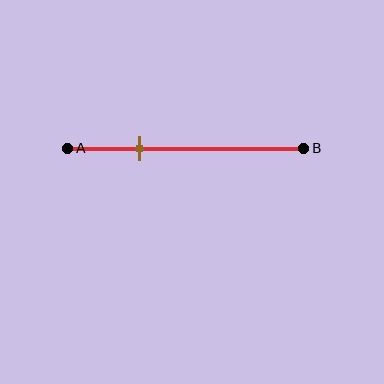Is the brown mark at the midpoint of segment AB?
No, the mark is at about 30% from A, not at the 50% midpoint.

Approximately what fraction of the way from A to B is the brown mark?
The brown mark is approximately 30% of the way from A to B.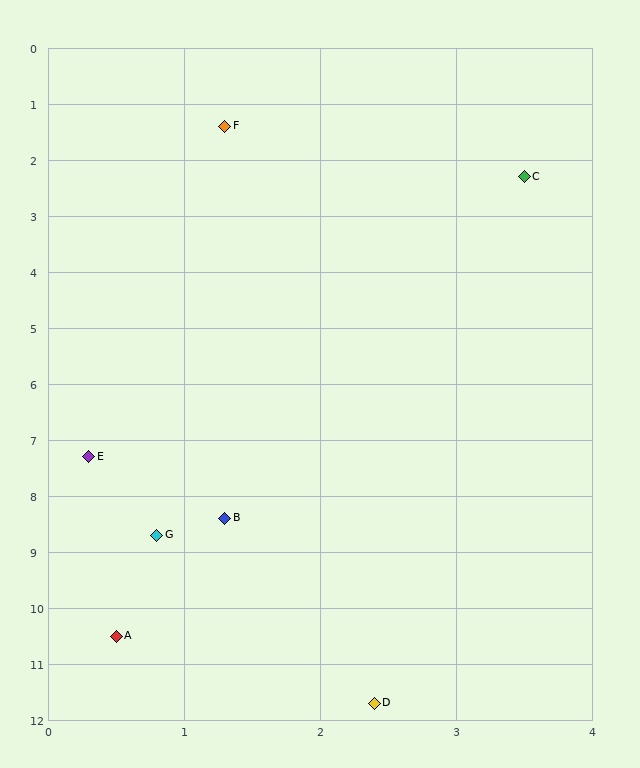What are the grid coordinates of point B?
Point B is at approximately (1.3, 8.4).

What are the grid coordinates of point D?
Point D is at approximately (2.4, 11.7).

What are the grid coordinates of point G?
Point G is at approximately (0.8, 8.7).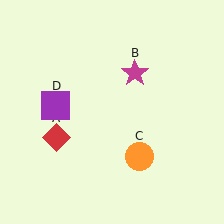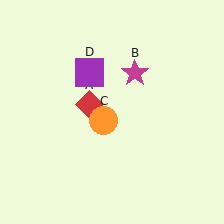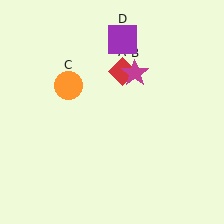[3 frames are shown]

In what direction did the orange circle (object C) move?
The orange circle (object C) moved up and to the left.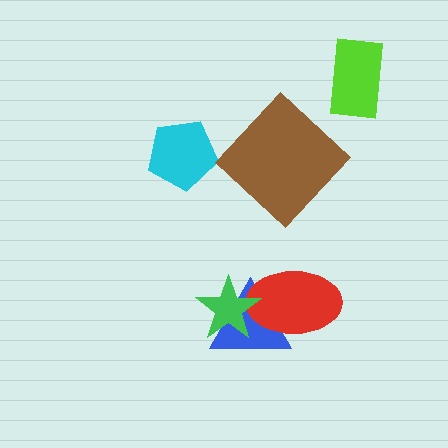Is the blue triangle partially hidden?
Yes, it is partially covered by another shape.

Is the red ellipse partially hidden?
Yes, it is partially covered by another shape.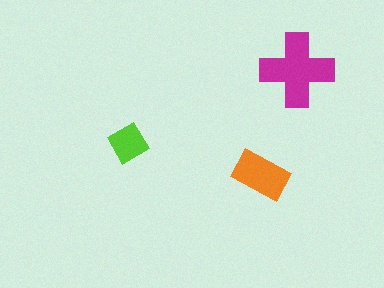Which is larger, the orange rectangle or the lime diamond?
The orange rectangle.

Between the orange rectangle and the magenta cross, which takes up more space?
The magenta cross.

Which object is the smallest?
The lime diamond.